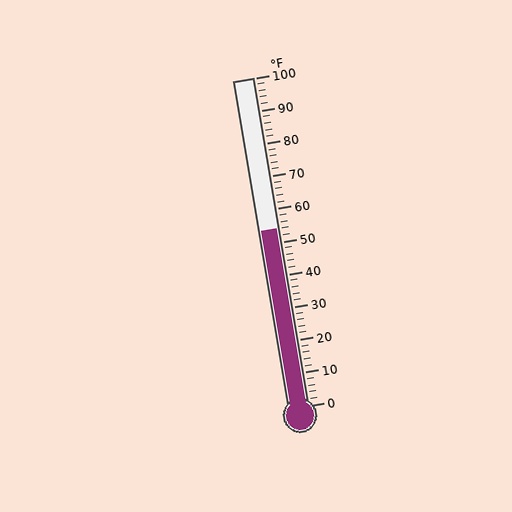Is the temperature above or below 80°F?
The temperature is below 80°F.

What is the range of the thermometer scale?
The thermometer scale ranges from 0°F to 100°F.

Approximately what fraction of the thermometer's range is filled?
The thermometer is filled to approximately 55% of its range.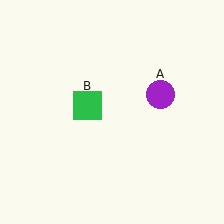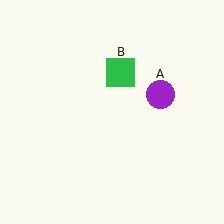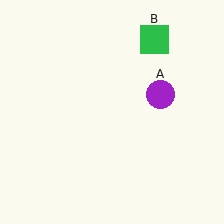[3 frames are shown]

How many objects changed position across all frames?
1 object changed position: green square (object B).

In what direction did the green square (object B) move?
The green square (object B) moved up and to the right.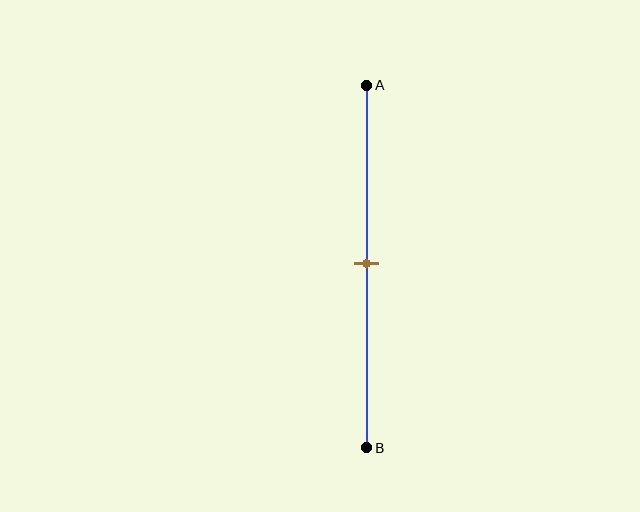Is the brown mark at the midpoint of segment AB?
Yes, the mark is approximately at the midpoint.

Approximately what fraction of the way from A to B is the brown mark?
The brown mark is approximately 50% of the way from A to B.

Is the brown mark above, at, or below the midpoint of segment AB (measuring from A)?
The brown mark is approximately at the midpoint of segment AB.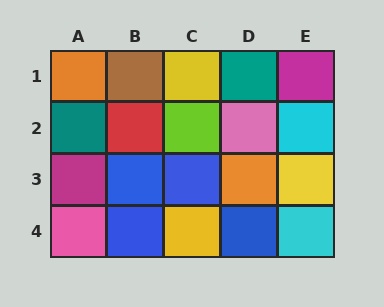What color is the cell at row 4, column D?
Blue.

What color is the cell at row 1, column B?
Brown.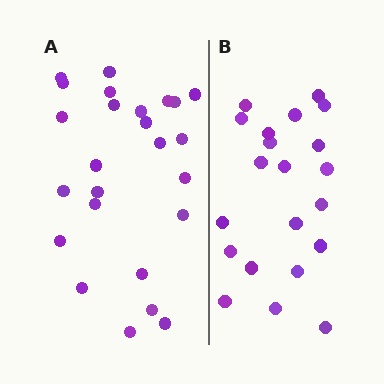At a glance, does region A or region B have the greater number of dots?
Region A (the left region) has more dots.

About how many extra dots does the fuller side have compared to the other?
Region A has about 4 more dots than region B.